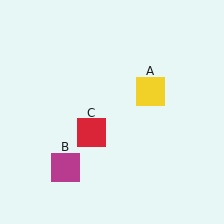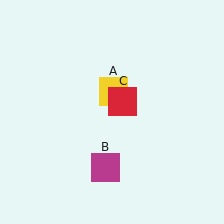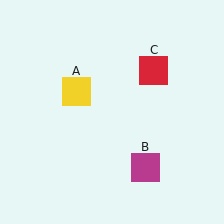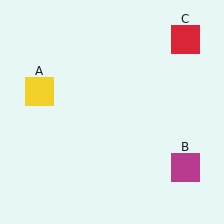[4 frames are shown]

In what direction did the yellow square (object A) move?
The yellow square (object A) moved left.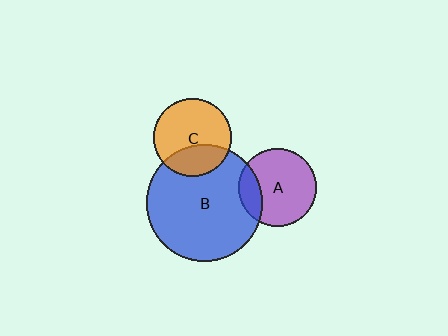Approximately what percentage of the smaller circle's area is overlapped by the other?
Approximately 20%.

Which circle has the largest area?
Circle B (blue).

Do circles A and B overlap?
Yes.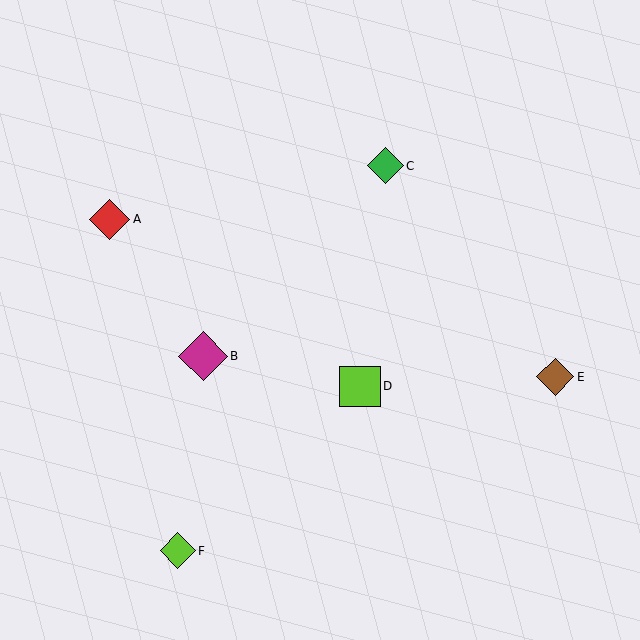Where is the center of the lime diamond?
The center of the lime diamond is at (178, 551).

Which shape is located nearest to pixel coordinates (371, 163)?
The green diamond (labeled C) at (385, 166) is nearest to that location.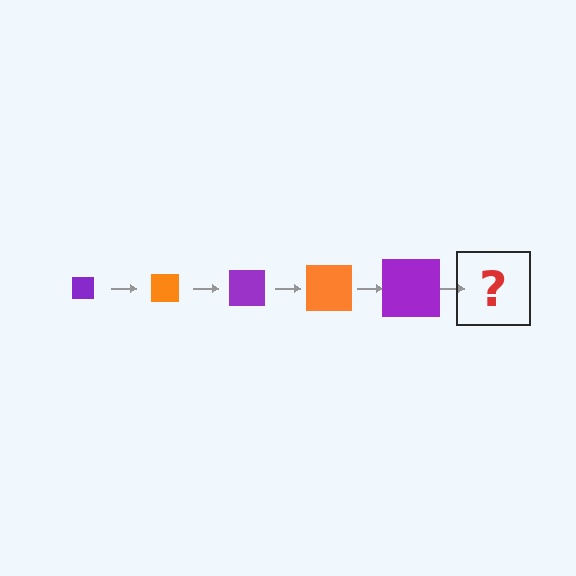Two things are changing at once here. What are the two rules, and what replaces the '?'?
The two rules are that the square grows larger each step and the color cycles through purple and orange. The '?' should be an orange square, larger than the previous one.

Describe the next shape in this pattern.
It should be an orange square, larger than the previous one.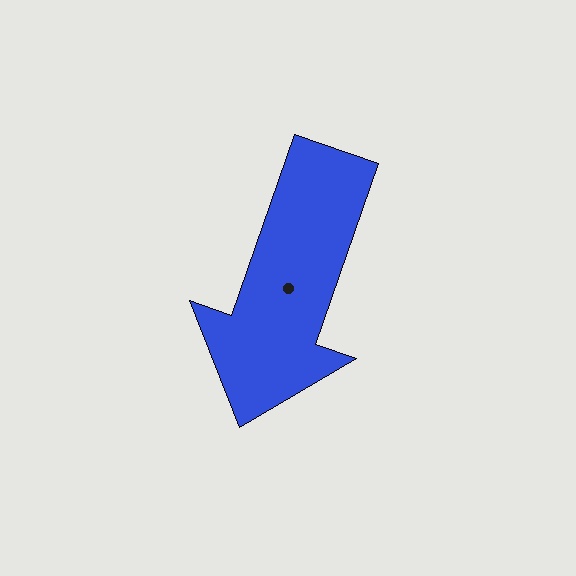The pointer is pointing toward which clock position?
Roughly 7 o'clock.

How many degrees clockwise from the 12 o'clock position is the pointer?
Approximately 199 degrees.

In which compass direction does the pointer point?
South.